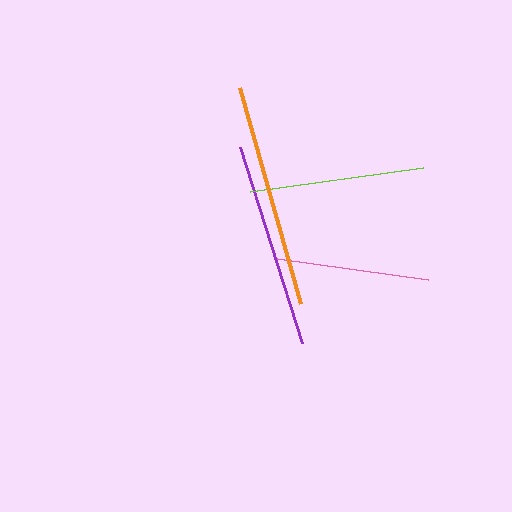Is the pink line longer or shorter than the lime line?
The lime line is longer than the pink line.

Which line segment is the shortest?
The pink line is the shortest at approximately 153 pixels.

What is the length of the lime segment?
The lime segment is approximately 174 pixels long.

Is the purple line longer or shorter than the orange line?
The orange line is longer than the purple line.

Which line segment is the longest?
The orange line is the longest at approximately 225 pixels.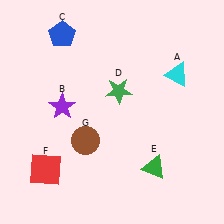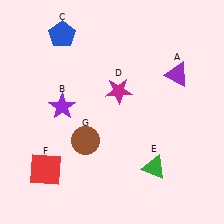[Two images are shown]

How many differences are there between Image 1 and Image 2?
There are 2 differences between the two images.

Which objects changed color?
A changed from cyan to purple. D changed from green to magenta.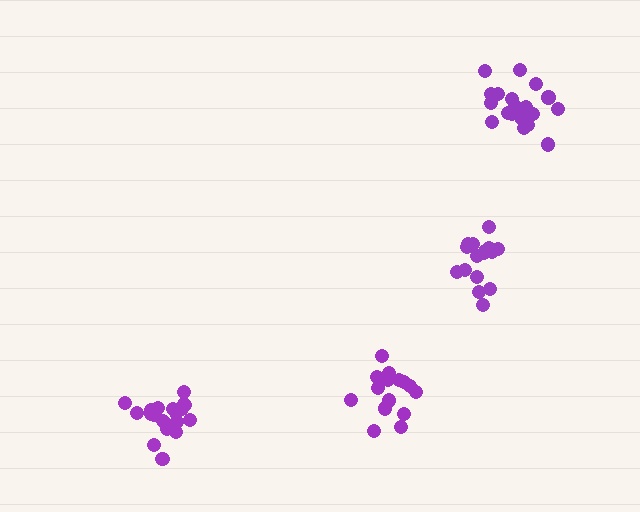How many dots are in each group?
Group 1: 20 dots, Group 2: 19 dots, Group 3: 16 dots, Group 4: 16 dots (71 total).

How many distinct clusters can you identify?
There are 4 distinct clusters.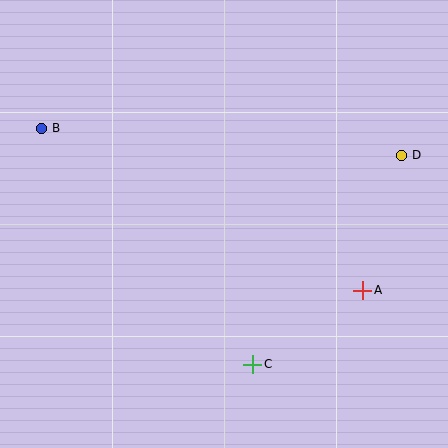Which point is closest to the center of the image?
Point C at (253, 364) is closest to the center.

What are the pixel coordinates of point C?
Point C is at (253, 364).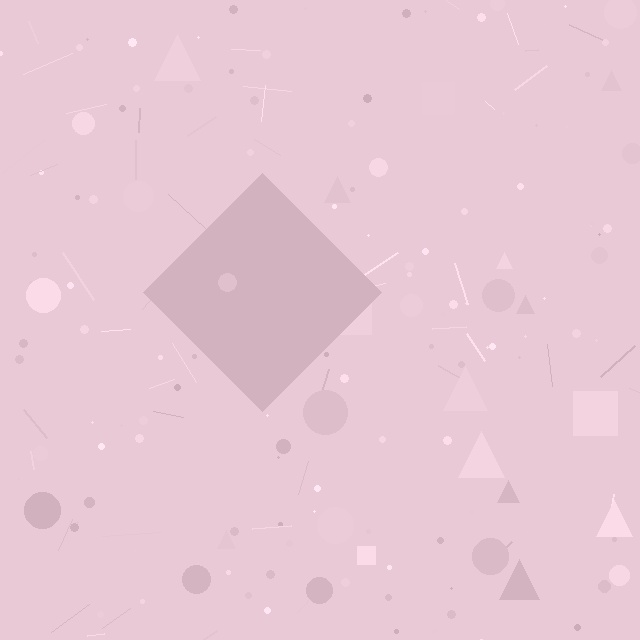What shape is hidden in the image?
A diamond is hidden in the image.